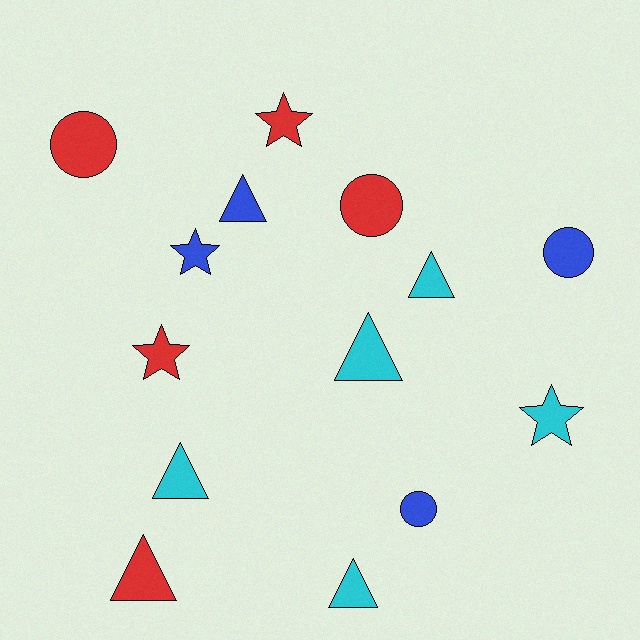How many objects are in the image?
There are 14 objects.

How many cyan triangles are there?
There are 4 cyan triangles.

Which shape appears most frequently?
Triangle, with 6 objects.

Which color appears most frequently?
Red, with 5 objects.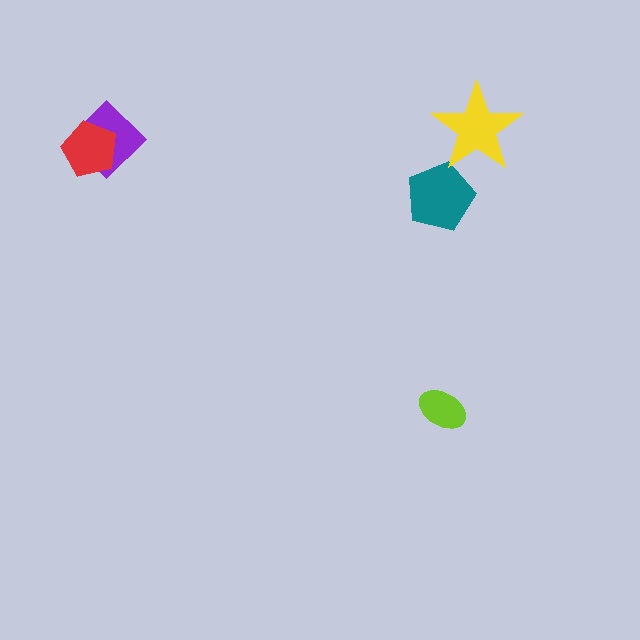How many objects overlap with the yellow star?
0 objects overlap with the yellow star.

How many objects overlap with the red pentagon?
1 object overlaps with the red pentagon.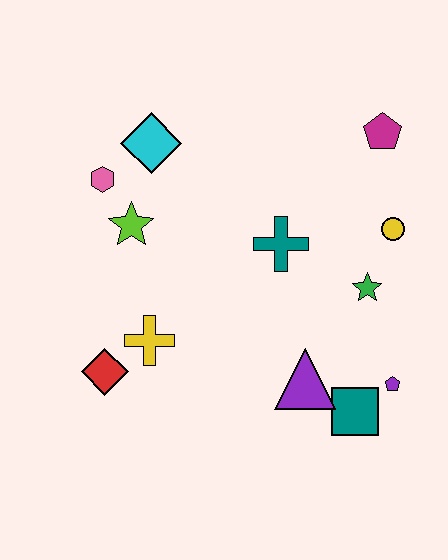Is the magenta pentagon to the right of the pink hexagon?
Yes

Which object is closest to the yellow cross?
The red diamond is closest to the yellow cross.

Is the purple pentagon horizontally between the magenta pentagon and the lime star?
No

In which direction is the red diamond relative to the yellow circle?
The red diamond is to the left of the yellow circle.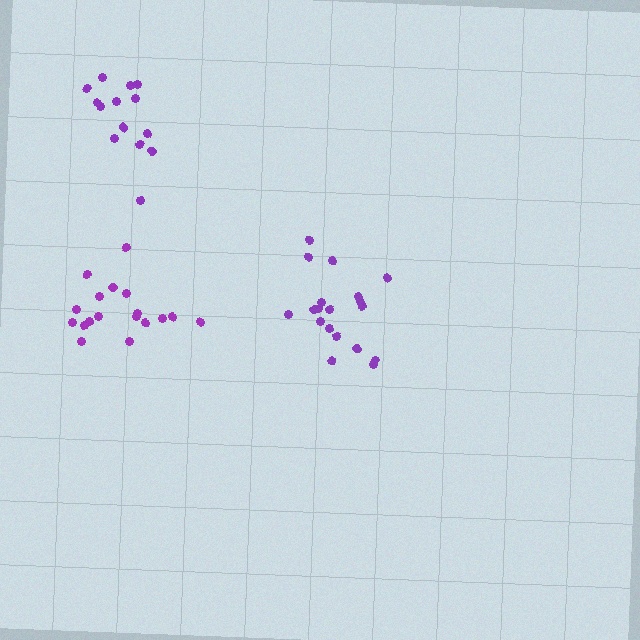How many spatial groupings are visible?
There are 3 spatial groupings.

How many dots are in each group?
Group 1: 19 dots, Group 2: 14 dots, Group 3: 19 dots (52 total).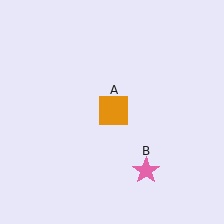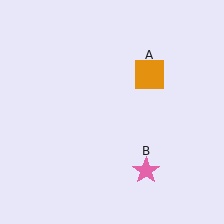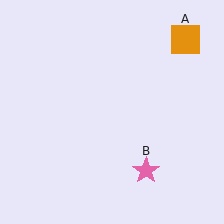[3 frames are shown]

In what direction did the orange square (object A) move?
The orange square (object A) moved up and to the right.